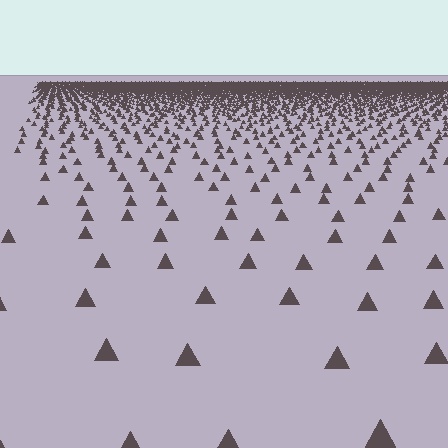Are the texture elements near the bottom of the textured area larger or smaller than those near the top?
Larger. Near the bottom, elements are closer to the viewer and appear at a bigger on-screen size.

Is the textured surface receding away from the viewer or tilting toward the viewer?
The surface is receding away from the viewer. Texture elements get smaller and denser toward the top.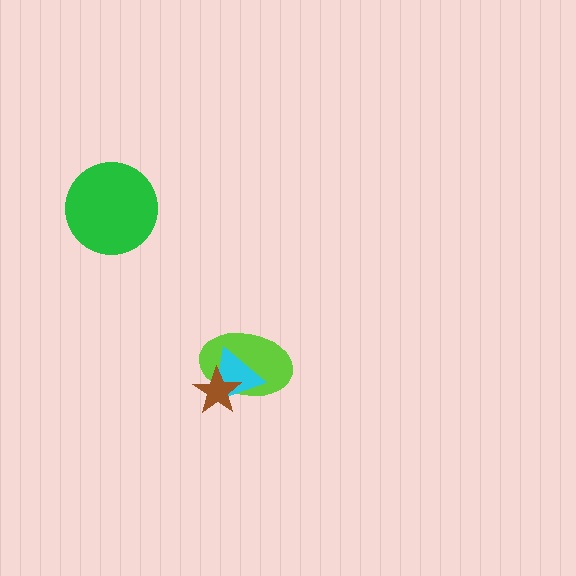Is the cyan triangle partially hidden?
Yes, it is partially covered by another shape.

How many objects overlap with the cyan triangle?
2 objects overlap with the cyan triangle.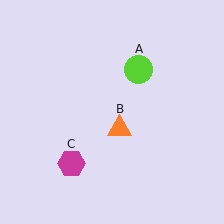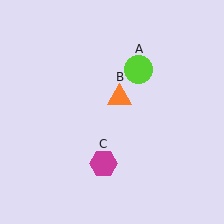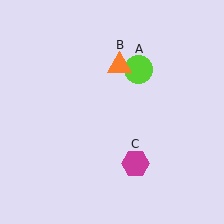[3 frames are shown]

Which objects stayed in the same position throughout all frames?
Lime circle (object A) remained stationary.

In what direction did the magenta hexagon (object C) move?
The magenta hexagon (object C) moved right.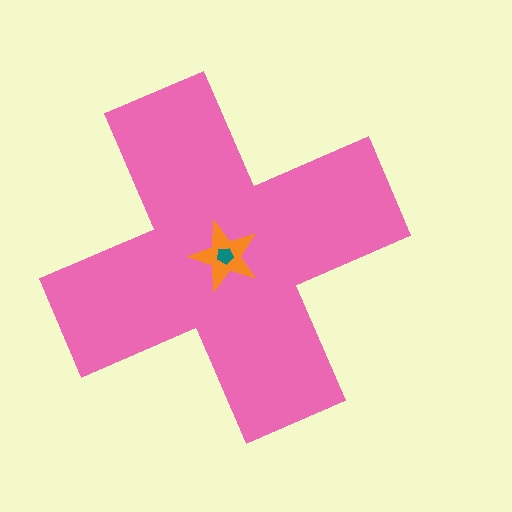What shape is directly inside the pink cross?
The orange star.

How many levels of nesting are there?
3.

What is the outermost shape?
The pink cross.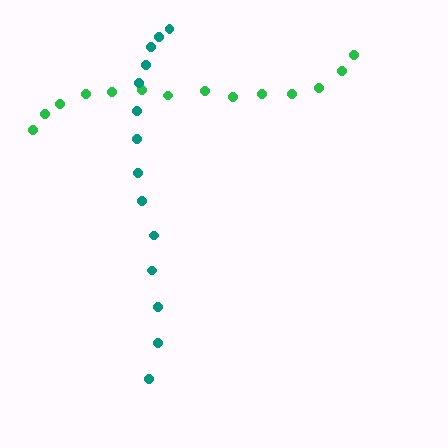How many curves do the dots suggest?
There are 2 distinct paths.